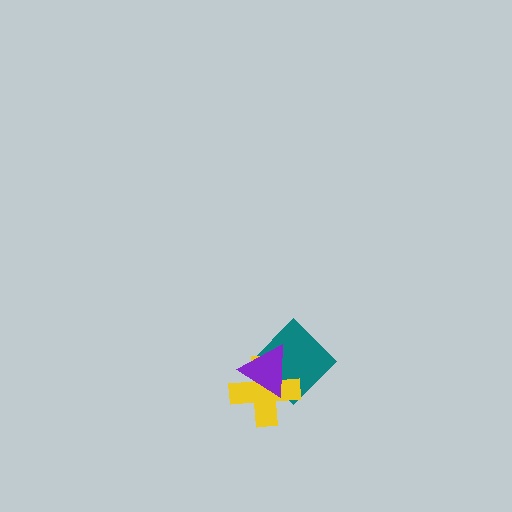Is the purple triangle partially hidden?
No, no other shape covers it.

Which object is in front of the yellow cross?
The purple triangle is in front of the yellow cross.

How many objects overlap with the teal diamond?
2 objects overlap with the teal diamond.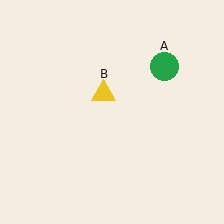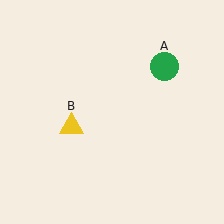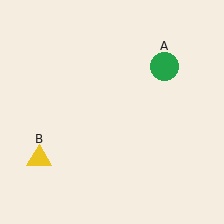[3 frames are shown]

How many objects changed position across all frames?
1 object changed position: yellow triangle (object B).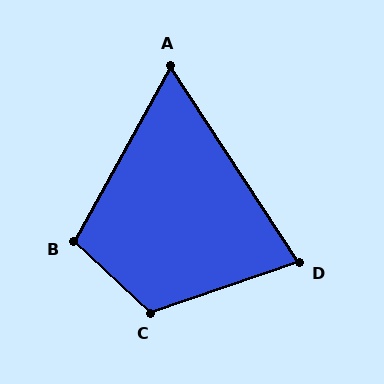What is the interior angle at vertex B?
Approximately 104 degrees (obtuse).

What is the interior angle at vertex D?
Approximately 76 degrees (acute).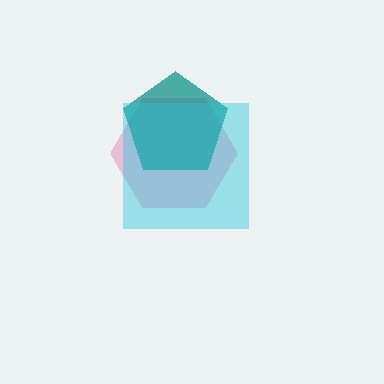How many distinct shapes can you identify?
There are 3 distinct shapes: a pink hexagon, a teal pentagon, a cyan square.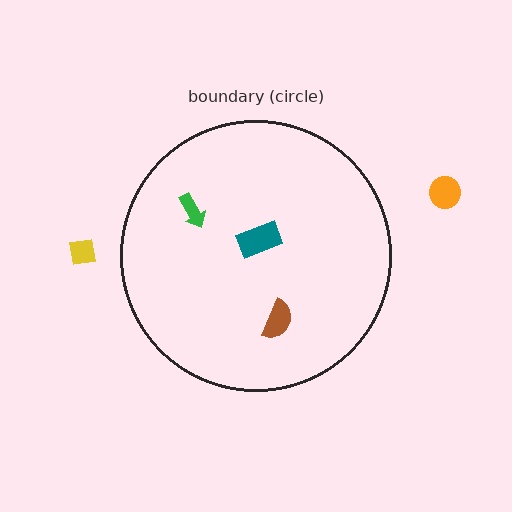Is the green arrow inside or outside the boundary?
Inside.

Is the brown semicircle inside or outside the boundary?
Inside.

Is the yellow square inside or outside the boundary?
Outside.